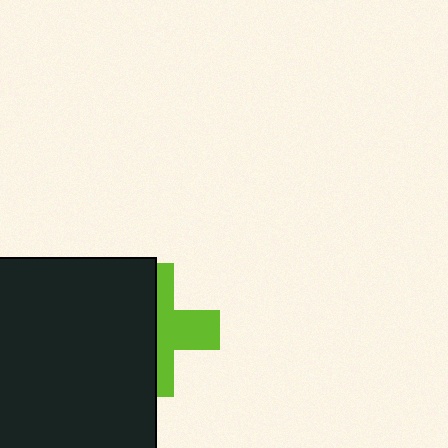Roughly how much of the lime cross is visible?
A small part of it is visible (roughly 44%).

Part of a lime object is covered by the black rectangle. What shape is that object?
It is a cross.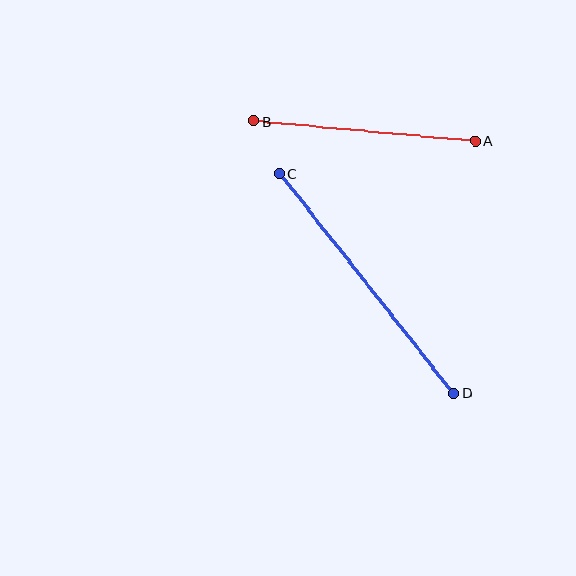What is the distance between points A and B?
The distance is approximately 222 pixels.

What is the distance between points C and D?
The distance is approximately 281 pixels.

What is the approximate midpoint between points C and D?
The midpoint is at approximately (367, 284) pixels.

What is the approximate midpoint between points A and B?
The midpoint is at approximately (365, 131) pixels.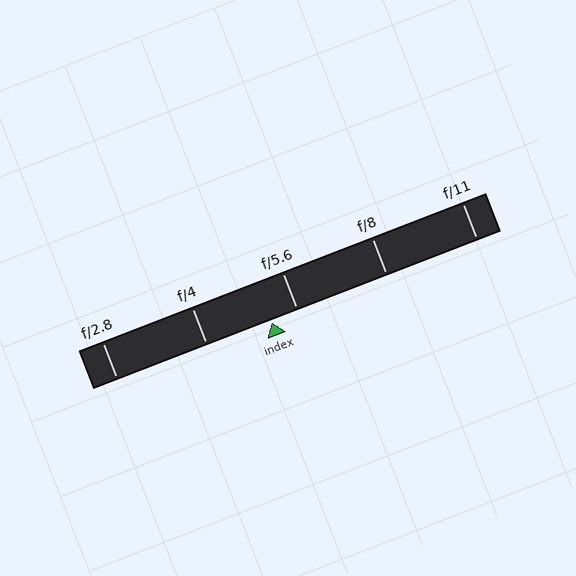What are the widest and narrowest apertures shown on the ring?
The widest aperture shown is f/2.8 and the narrowest is f/11.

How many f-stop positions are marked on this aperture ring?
There are 5 f-stop positions marked.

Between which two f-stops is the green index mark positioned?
The index mark is between f/4 and f/5.6.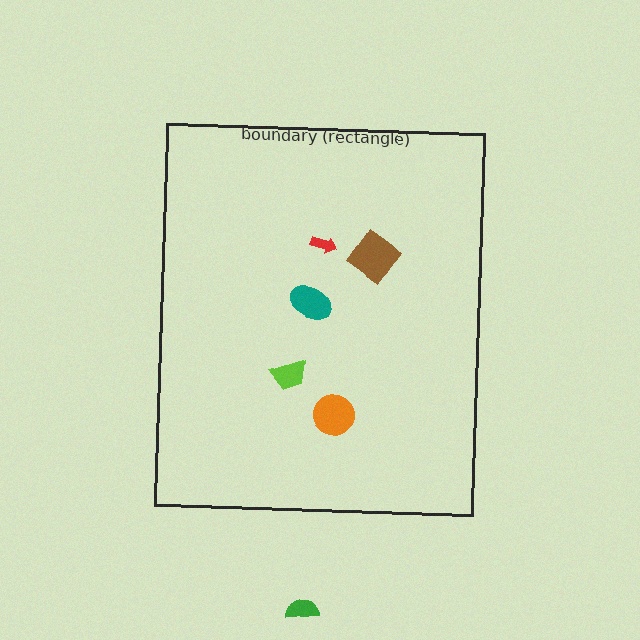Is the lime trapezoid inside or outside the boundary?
Inside.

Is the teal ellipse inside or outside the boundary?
Inside.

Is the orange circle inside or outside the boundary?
Inside.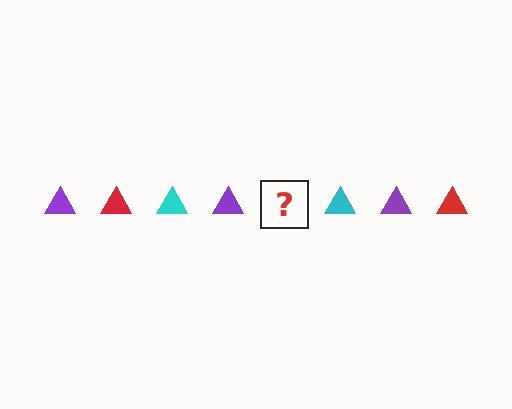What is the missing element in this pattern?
The missing element is a red triangle.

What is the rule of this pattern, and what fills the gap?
The rule is that the pattern cycles through purple, red, cyan triangles. The gap should be filled with a red triangle.